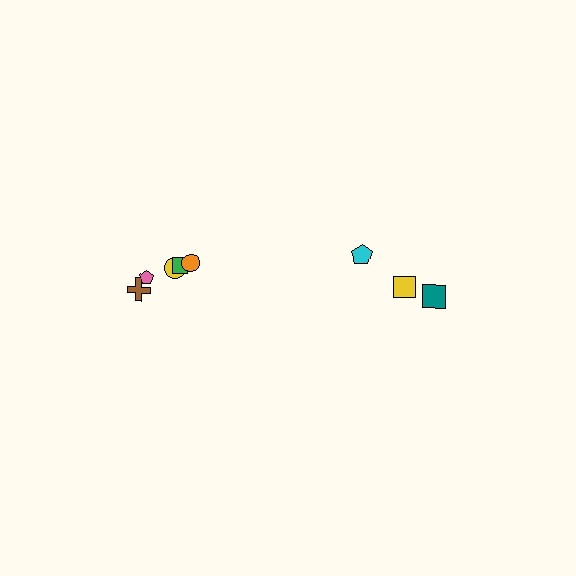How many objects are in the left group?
There are 5 objects.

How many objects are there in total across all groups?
There are 8 objects.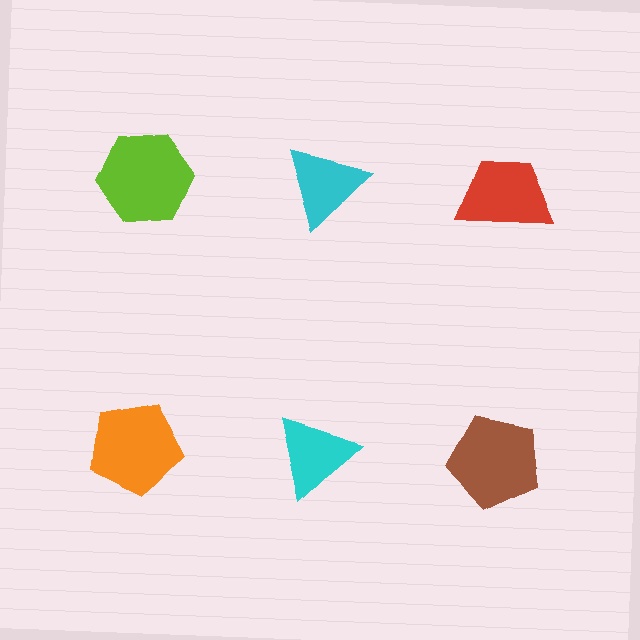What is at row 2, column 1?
An orange pentagon.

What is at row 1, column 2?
A cyan triangle.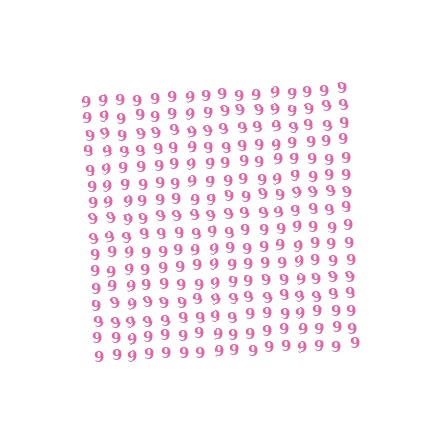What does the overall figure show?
The overall figure shows a square.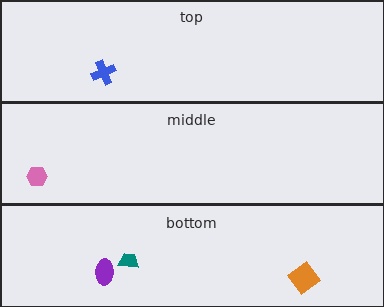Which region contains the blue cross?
The top region.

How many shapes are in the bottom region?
3.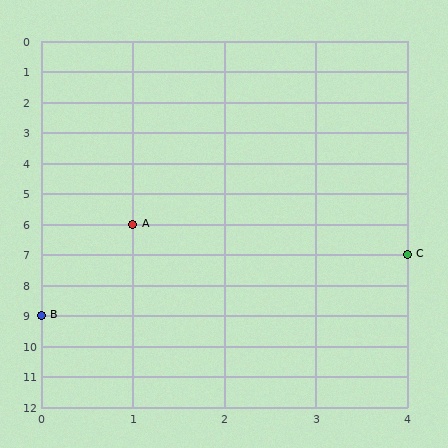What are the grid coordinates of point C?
Point C is at grid coordinates (4, 7).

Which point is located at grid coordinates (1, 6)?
Point A is at (1, 6).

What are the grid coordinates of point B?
Point B is at grid coordinates (0, 9).